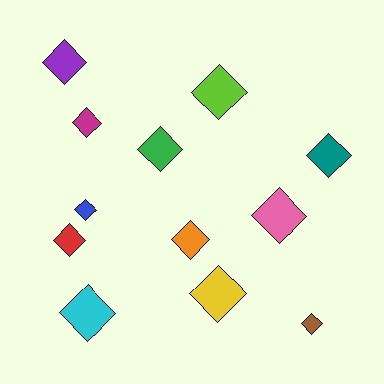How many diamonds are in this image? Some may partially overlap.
There are 12 diamonds.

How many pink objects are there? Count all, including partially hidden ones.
There is 1 pink object.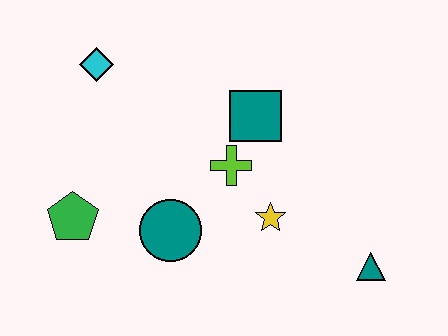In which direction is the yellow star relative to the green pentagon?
The yellow star is to the right of the green pentagon.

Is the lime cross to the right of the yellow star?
No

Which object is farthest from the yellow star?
The cyan diamond is farthest from the yellow star.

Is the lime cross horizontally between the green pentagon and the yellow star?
Yes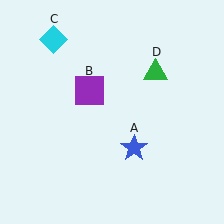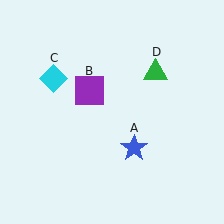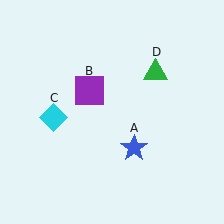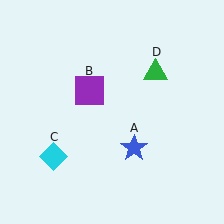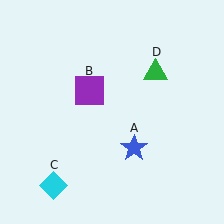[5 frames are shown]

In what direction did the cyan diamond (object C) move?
The cyan diamond (object C) moved down.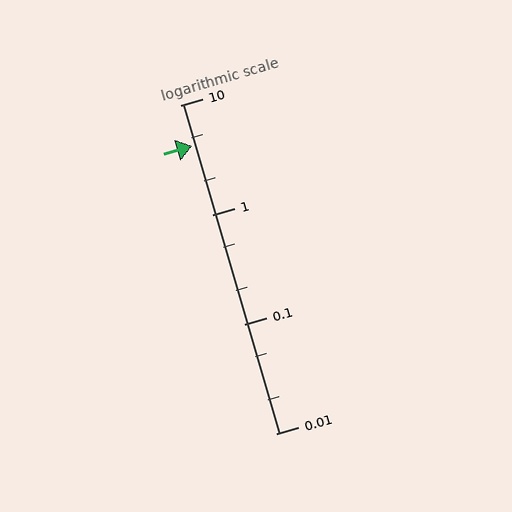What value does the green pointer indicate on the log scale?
The pointer indicates approximately 4.2.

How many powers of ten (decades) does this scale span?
The scale spans 3 decades, from 0.01 to 10.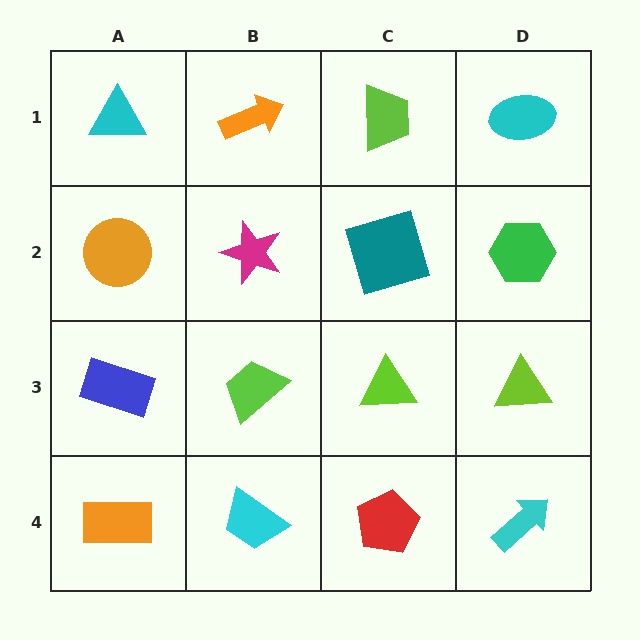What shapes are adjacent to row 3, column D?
A green hexagon (row 2, column D), a cyan arrow (row 4, column D), a lime triangle (row 3, column C).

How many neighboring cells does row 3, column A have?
3.